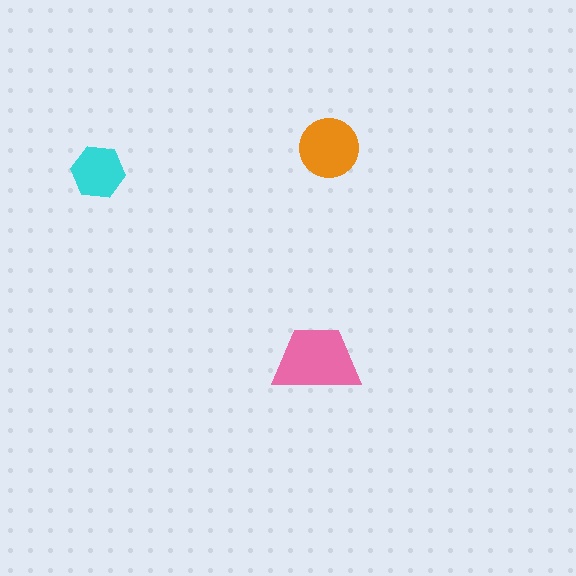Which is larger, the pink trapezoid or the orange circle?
The pink trapezoid.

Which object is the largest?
The pink trapezoid.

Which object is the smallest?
The cyan hexagon.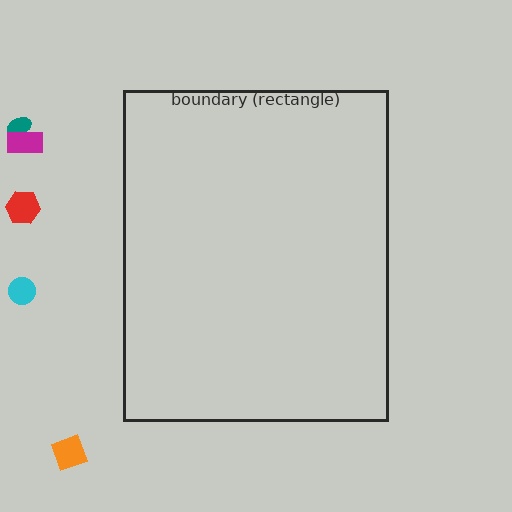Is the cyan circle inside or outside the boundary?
Outside.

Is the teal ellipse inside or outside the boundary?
Outside.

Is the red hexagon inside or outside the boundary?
Outside.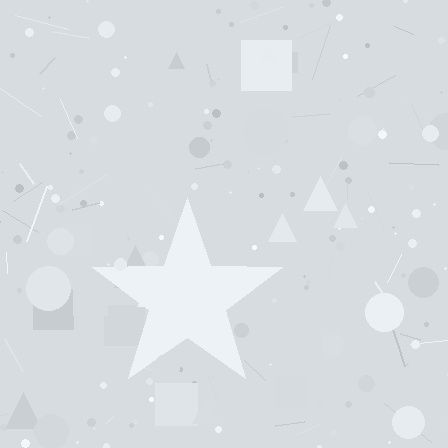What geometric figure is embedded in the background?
A star is embedded in the background.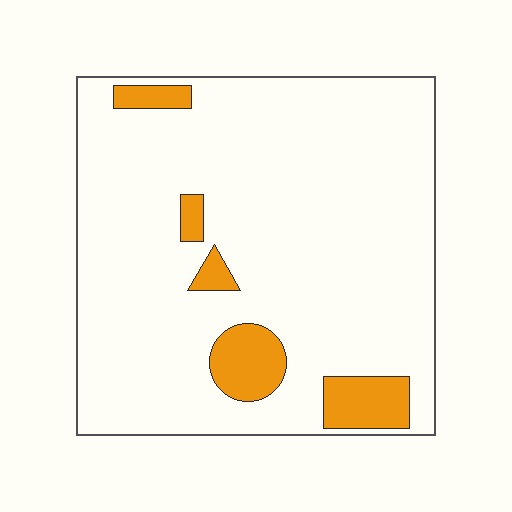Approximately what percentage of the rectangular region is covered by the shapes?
Approximately 10%.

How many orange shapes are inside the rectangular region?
5.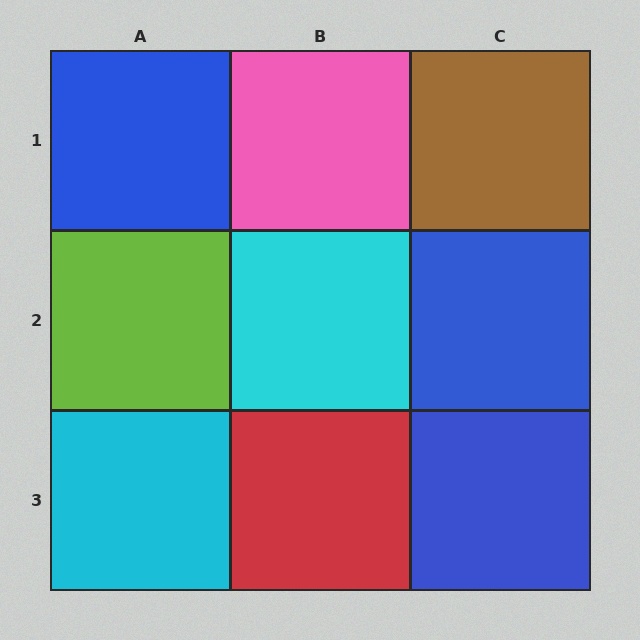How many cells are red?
1 cell is red.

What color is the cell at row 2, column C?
Blue.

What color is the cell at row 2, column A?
Lime.